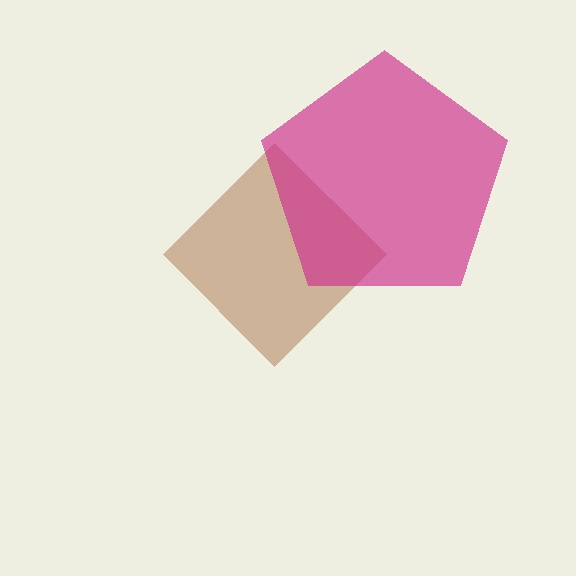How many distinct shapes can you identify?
There are 2 distinct shapes: a brown diamond, a magenta pentagon.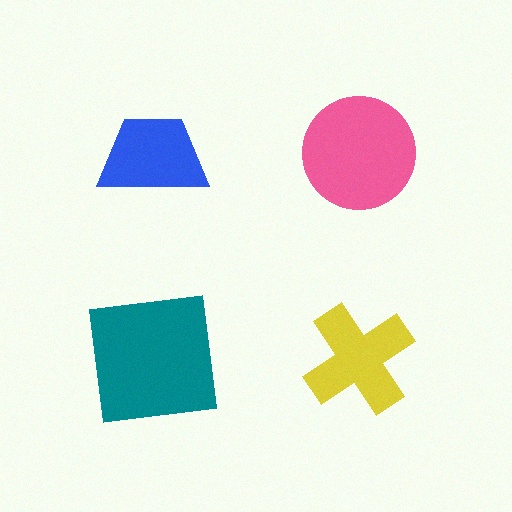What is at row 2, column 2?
A yellow cross.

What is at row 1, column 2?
A pink circle.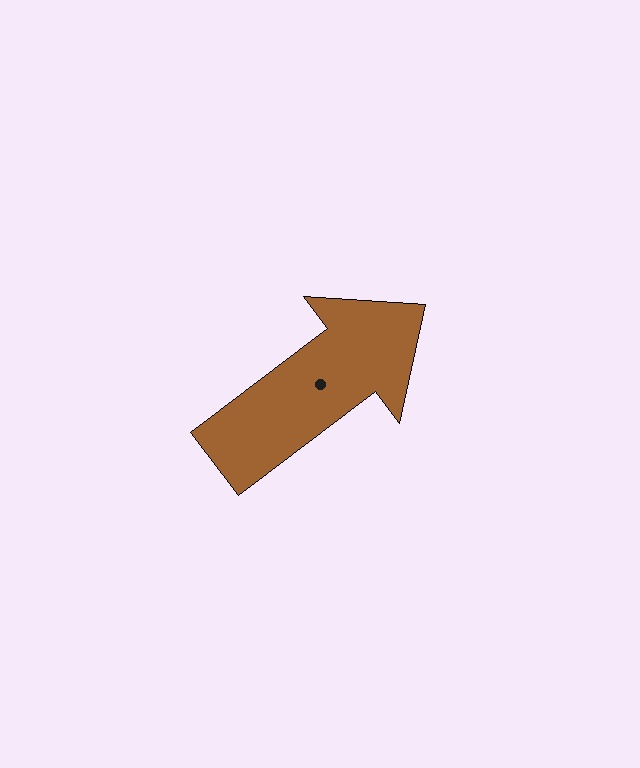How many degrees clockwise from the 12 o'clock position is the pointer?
Approximately 53 degrees.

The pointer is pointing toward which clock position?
Roughly 2 o'clock.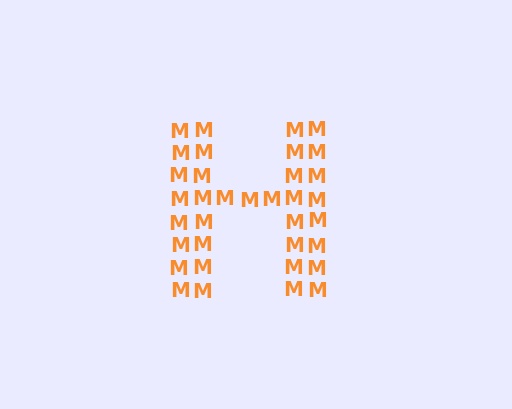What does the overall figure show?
The overall figure shows the letter H.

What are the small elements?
The small elements are letter M's.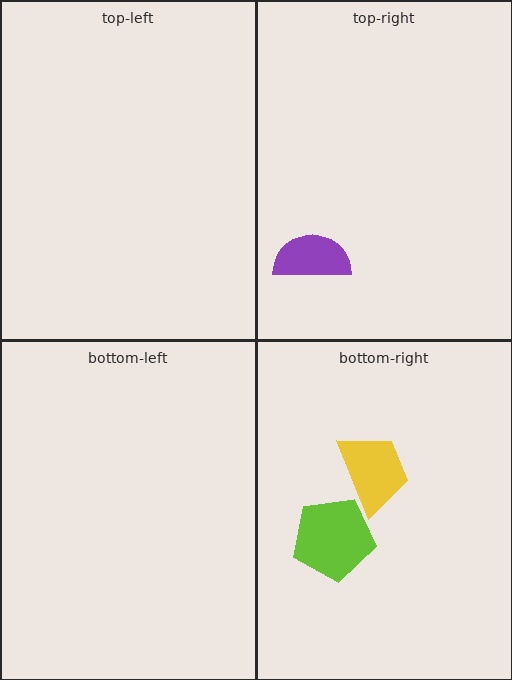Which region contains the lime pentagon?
The bottom-right region.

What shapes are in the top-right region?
The purple semicircle.